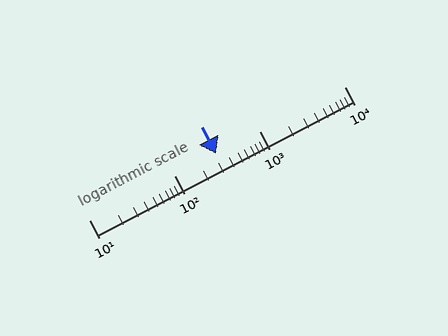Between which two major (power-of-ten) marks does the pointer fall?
The pointer is between 100 and 1000.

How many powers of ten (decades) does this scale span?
The scale spans 3 decades, from 10 to 10000.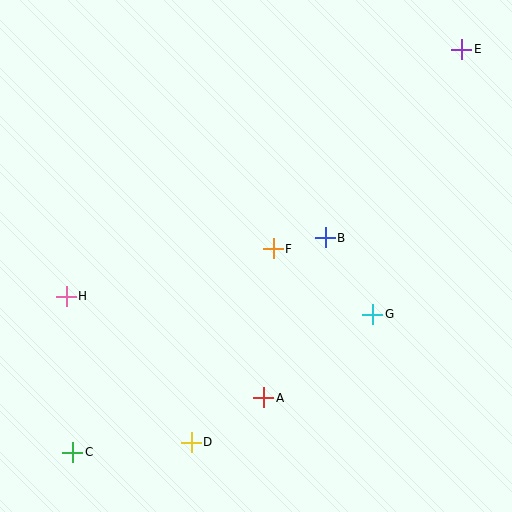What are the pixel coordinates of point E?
Point E is at (462, 49).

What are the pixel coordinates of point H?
Point H is at (66, 296).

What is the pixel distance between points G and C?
The distance between G and C is 330 pixels.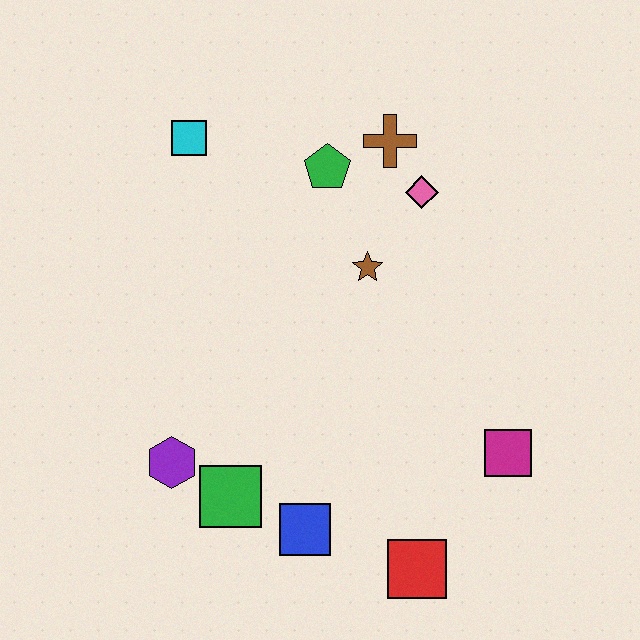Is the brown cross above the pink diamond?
Yes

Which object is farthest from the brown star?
The red square is farthest from the brown star.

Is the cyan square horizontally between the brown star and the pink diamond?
No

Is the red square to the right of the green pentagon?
Yes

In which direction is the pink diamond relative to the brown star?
The pink diamond is above the brown star.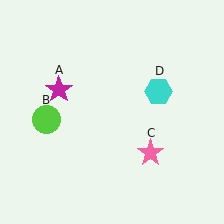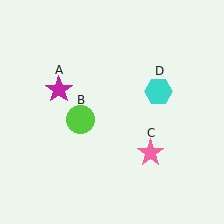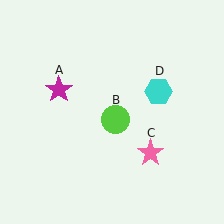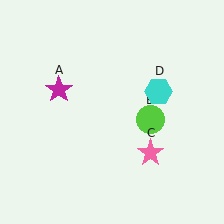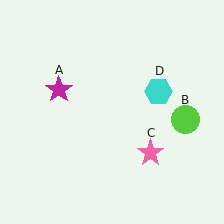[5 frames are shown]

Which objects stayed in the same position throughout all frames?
Magenta star (object A) and pink star (object C) and cyan hexagon (object D) remained stationary.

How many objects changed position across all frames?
1 object changed position: lime circle (object B).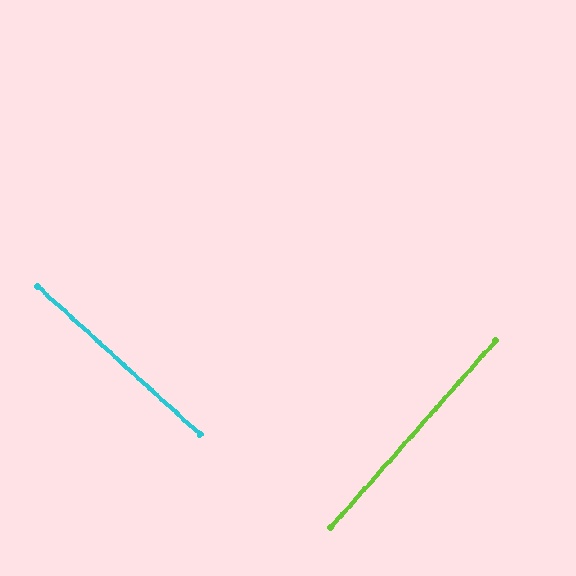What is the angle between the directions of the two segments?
Approximately 89 degrees.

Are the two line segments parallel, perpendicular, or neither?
Perpendicular — they meet at approximately 89°.